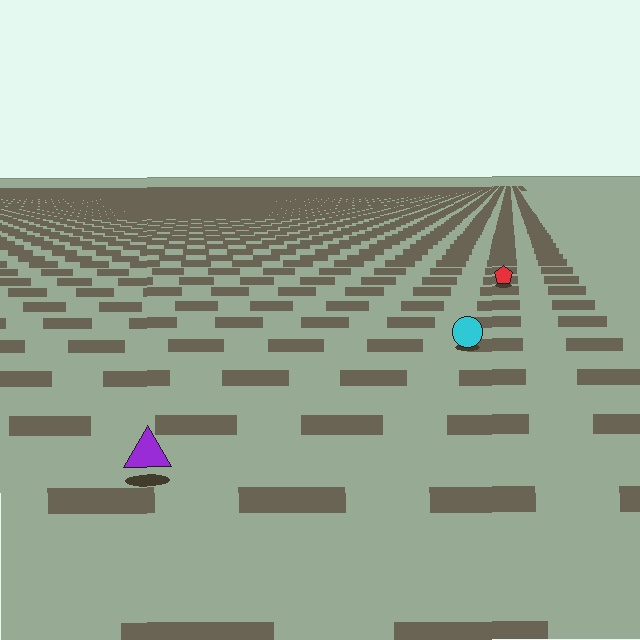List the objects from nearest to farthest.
From nearest to farthest: the purple triangle, the cyan circle, the red pentagon.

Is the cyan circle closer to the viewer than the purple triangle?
No. The purple triangle is closer — you can tell from the texture gradient: the ground texture is coarser near it.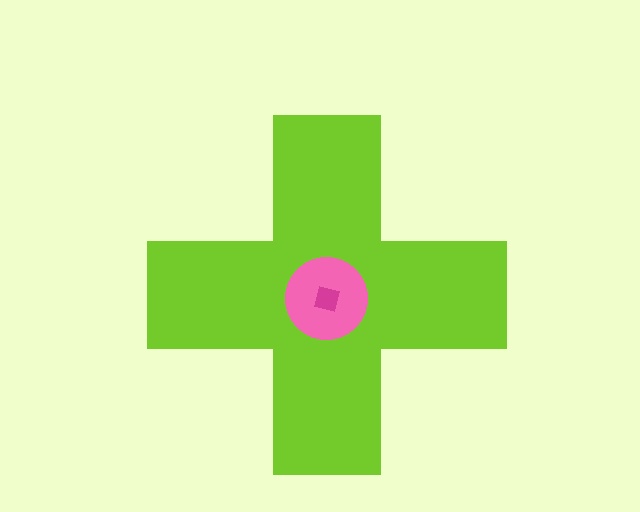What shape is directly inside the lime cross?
The pink circle.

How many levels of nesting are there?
3.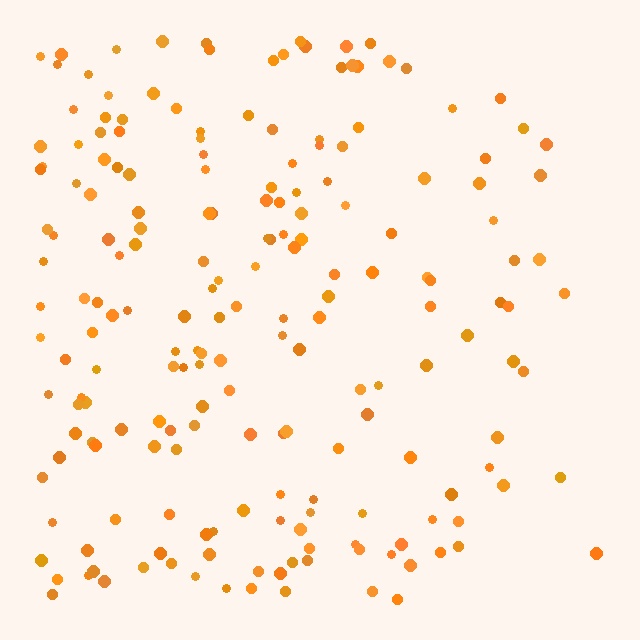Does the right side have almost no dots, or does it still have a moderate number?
Still a moderate number, just noticeably fewer than the left.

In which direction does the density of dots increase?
From right to left, with the left side densest.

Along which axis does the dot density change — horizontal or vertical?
Horizontal.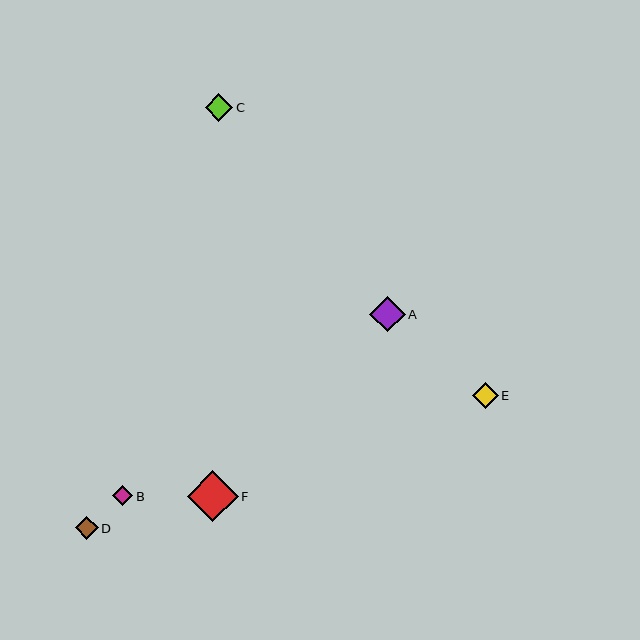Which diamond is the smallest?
Diamond B is the smallest with a size of approximately 20 pixels.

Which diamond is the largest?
Diamond F is the largest with a size of approximately 51 pixels.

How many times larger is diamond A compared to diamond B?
Diamond A is approximately 1.8 times the size of diamond B.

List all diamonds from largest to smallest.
From largest to smallest: F, A, C, E, D, B.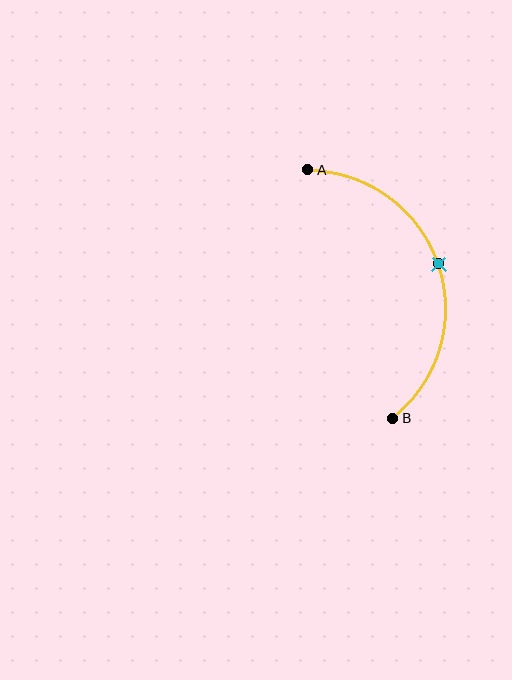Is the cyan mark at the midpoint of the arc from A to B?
Yes. The cyan mark lies on the arc at equal arc-length from both A and B — it is the arc midpoint.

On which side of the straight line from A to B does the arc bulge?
The arc bulges to the right of the straight line connecting A and B.